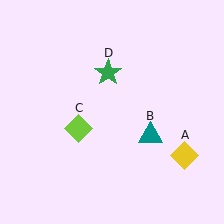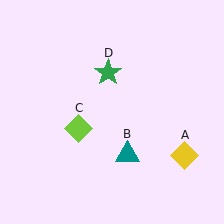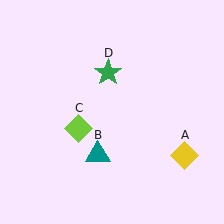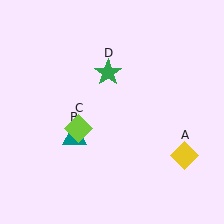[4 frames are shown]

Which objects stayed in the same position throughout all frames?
Yellow diamond (object A) and lime diamond (object C) and green star (object D) remained stationary.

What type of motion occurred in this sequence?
The teal triangle (object B) rotated clockwise around the center of the scene.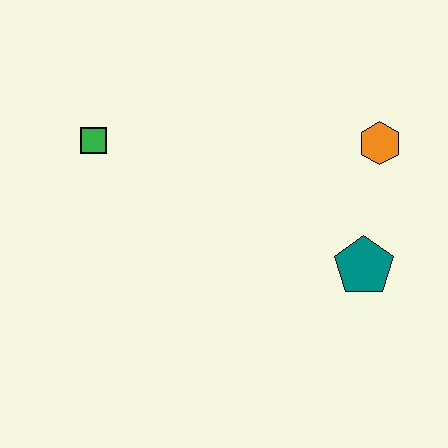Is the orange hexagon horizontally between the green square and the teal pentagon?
No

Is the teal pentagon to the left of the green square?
No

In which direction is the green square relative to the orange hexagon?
The green square is to the left of the orange hexagon.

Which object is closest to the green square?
The orange hexagon is closest to the green square.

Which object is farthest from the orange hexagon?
The green square is farthest from the orange hexagon.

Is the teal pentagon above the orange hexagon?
No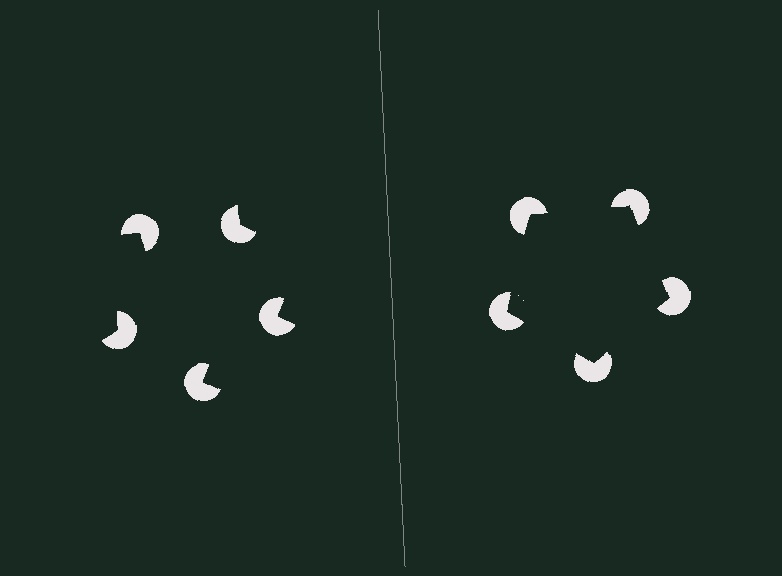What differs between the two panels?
The pac-man discs are positioned identically on both sides; only the wedge orientations differ. On the right they align to a pentagon; on the left they are misaligned.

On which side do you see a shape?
An illusory pentagon appears on the right side. On the left side the wedge cuts are rotated, so no coherent shape forms.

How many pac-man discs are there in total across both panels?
10 — 5 on each side.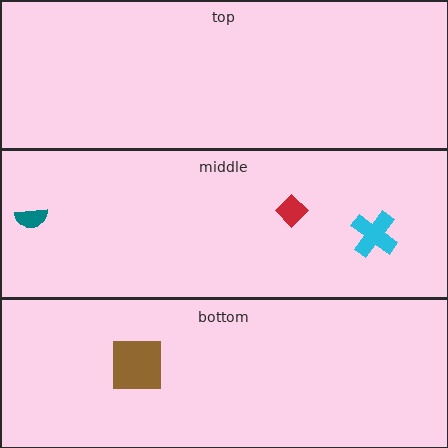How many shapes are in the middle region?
3.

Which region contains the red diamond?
The middle region.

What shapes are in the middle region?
The teal semicircle, the cyan cross, the red diamond.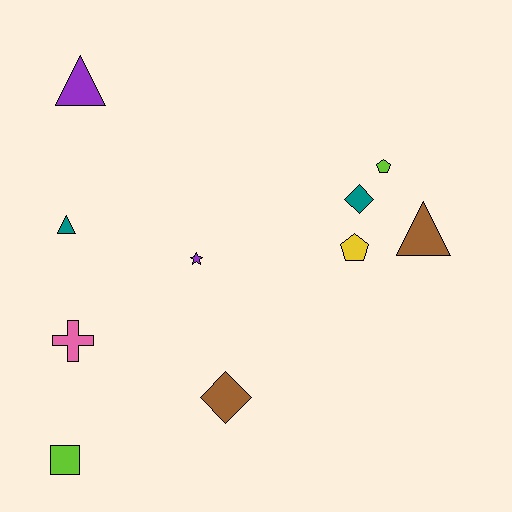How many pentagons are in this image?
There are 2 pentagons.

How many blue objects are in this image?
There are no blue objects.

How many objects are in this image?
There are 10 objects.